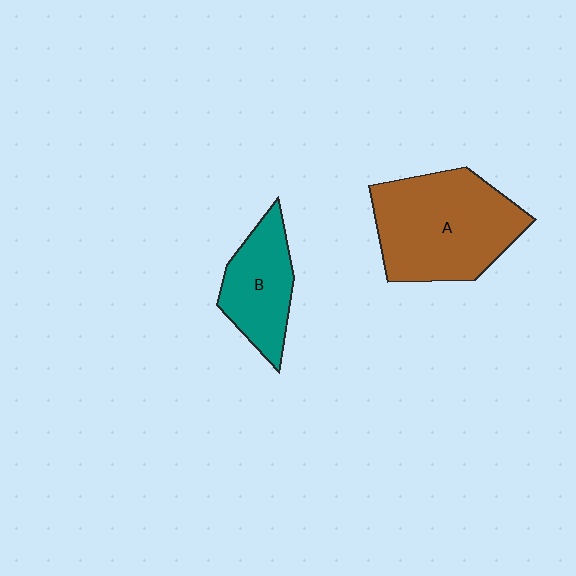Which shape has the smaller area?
Shape B (teal).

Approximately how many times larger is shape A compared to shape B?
Approximately 1.8 times.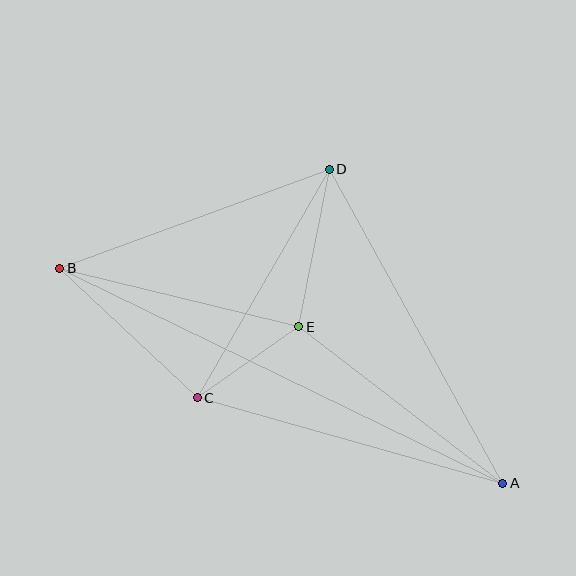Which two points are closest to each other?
Points C and E are closest to each other.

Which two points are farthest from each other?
Points A and B are farthest from each other.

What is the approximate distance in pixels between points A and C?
The distance between A and C is approximately 318 pixels.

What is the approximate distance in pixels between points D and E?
The distance between D and E is approximately 160 pixels.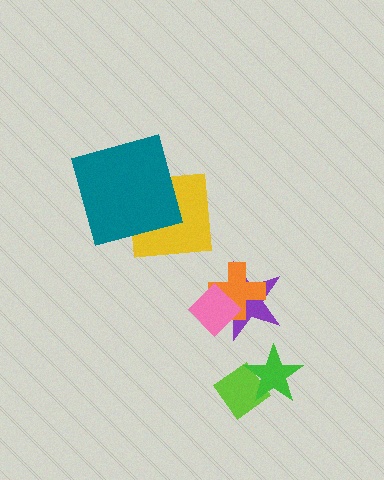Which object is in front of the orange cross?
The pink diamond is in front of the orange cross.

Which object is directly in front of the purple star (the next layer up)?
The orange cross is directly in front of the purple star.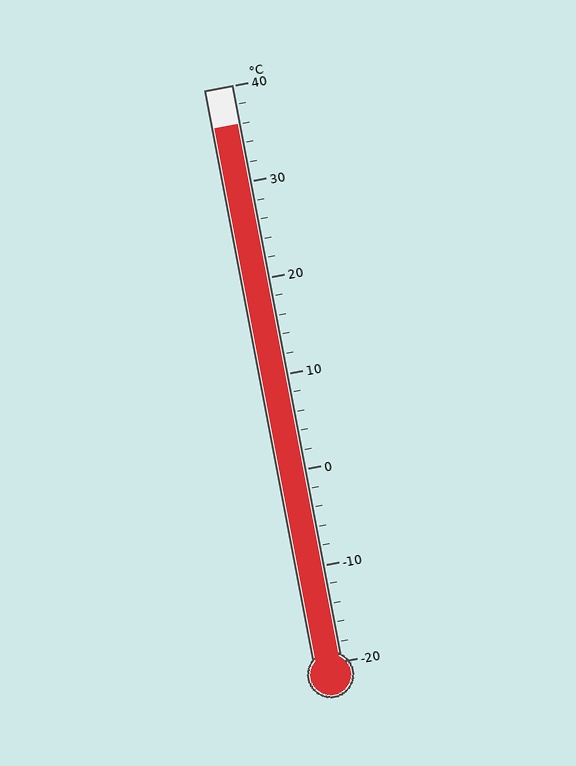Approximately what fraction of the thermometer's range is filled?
The thermometer is filled to approximately 95% of its range.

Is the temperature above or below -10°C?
The temperature is above -10°C.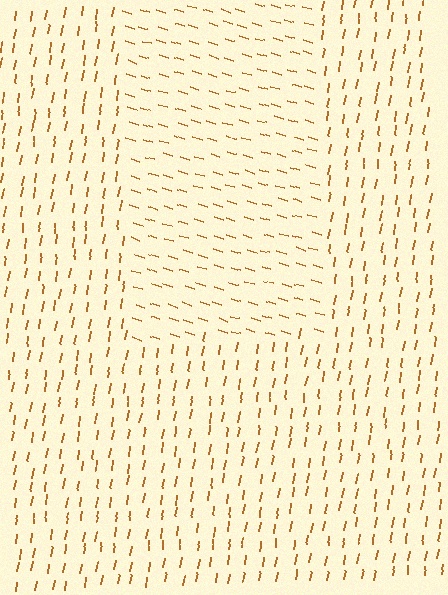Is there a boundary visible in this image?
Yes, there is a texture boundary formed by a change in line orientation.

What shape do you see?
I see a rectangle.